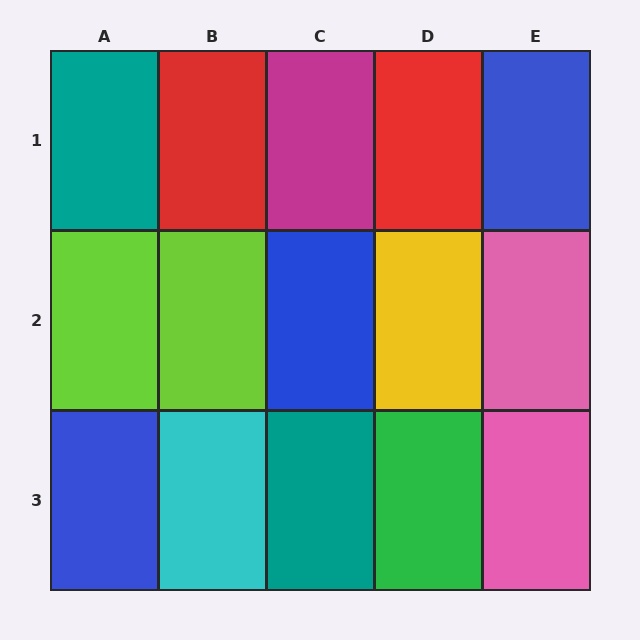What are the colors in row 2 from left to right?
Lime, lime, blue, yellow, pink.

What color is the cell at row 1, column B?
Red.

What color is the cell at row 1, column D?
Red.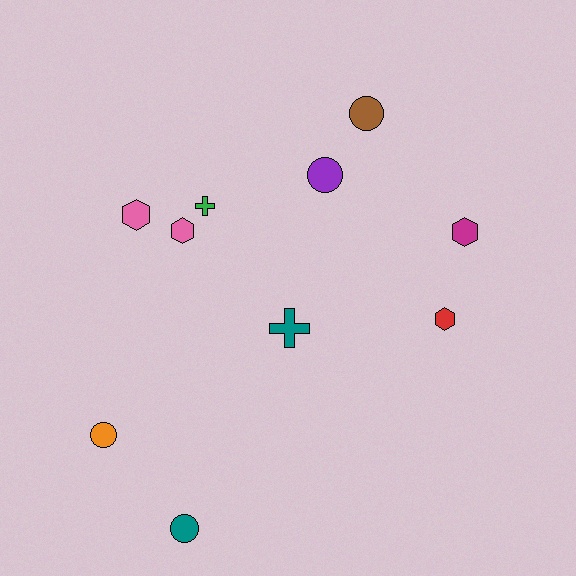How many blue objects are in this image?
There are no blue objects.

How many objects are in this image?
There are 10 objects.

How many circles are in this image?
There are 4 circles.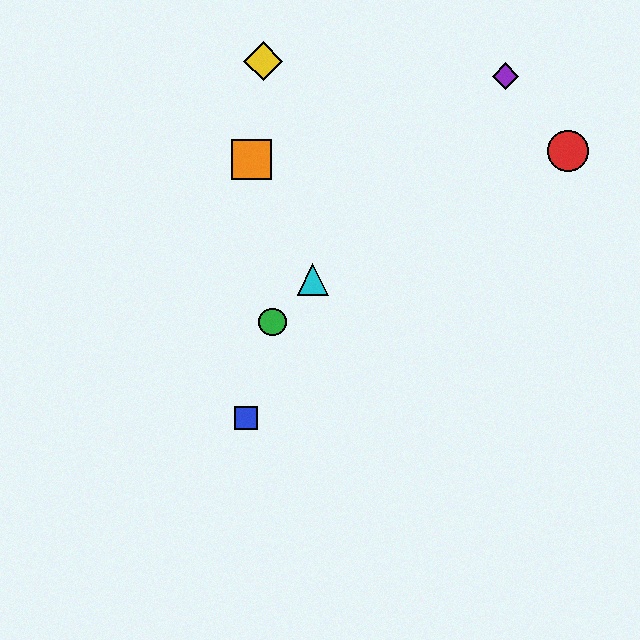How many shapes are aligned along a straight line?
3 shapes (the green circle, the purple diamond, the cyan triangle) are aligned along a straight line.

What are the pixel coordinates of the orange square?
The orange square is at (251, 160).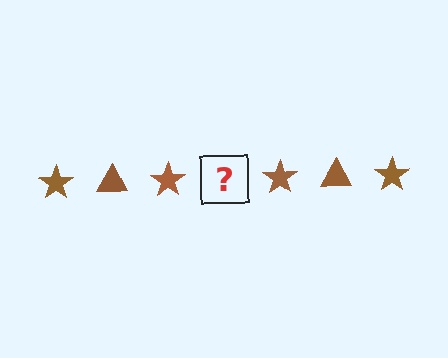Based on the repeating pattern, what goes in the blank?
The blank should be a brown triangle.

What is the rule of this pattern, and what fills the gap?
The rule is that the pattern cycles through star, triangle shapes in brown. The gap should be filled with a brown triangle.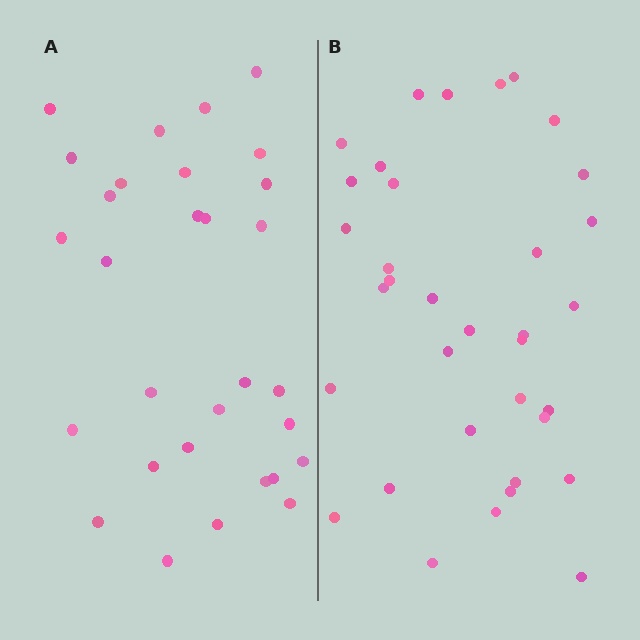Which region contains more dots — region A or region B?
Region B (the right region) has more dots.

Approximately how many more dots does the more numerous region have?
Region B has about 5 more dots than region A.